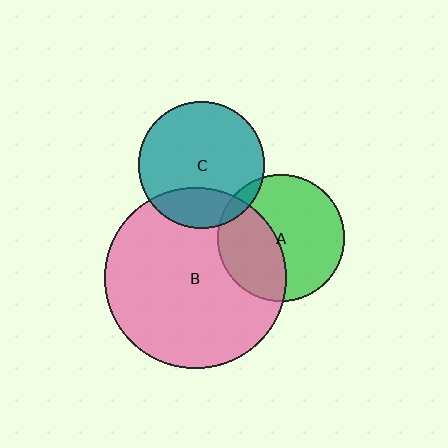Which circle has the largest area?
Circle B (pink).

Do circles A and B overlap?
Yes.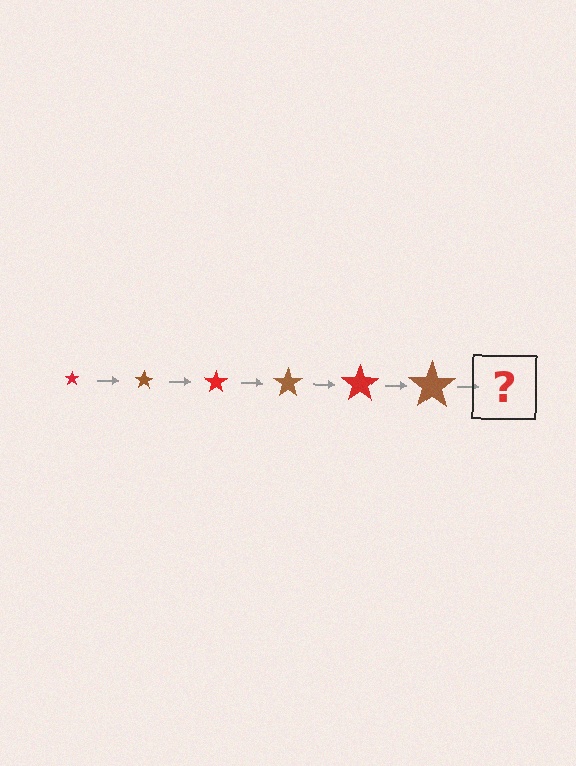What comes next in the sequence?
The next element should be a red star, larger than the previous one.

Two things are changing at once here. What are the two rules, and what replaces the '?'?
The two rules are that the star grows larger each step and the color cycles through red and brown. The '?' should be a red star, larger than the previous one.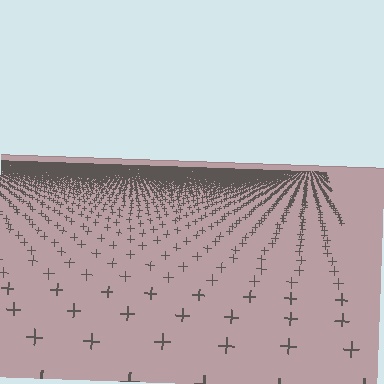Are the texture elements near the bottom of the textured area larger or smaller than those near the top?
Larger. Near the bottom, elements are closer to the viewer and appear at a bigger on-screen size.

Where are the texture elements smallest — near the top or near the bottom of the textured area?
Near the top.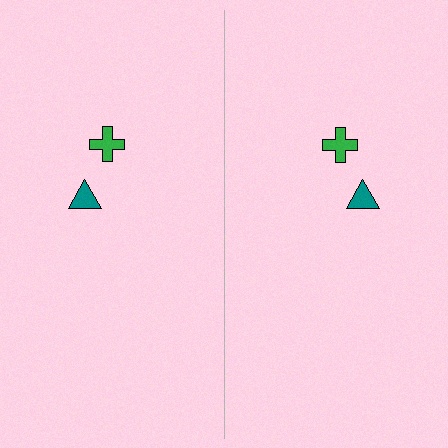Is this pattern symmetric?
Yes, this pattern has bilateral (reflection) symmetry.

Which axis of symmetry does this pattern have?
The pattern has a vertical axis of symmetry running through the center of the image.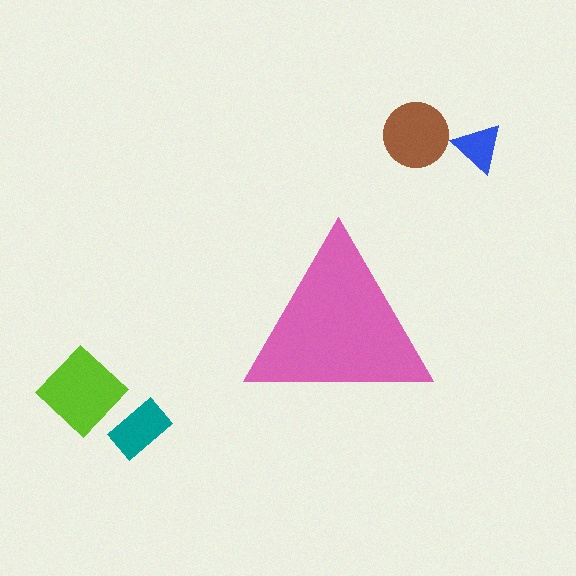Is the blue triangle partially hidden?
No, the blue triangle is fully visible.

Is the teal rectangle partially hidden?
No, the teal rectangle is fully visible.